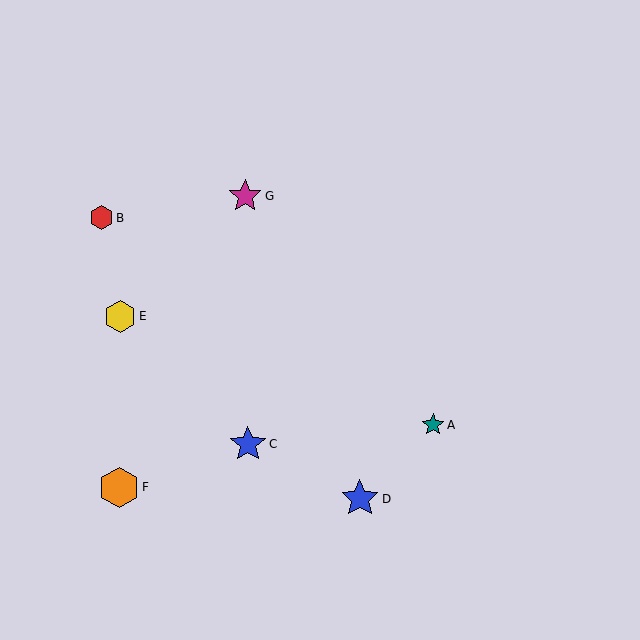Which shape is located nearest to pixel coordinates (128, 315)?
The yellow hexagon (labeled E) at (120, 316) is nearest to that location.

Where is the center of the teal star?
The center of the teal star is at (433, 425).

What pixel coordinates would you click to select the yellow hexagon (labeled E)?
Click at (120, 316) to select the yellow hexagon E.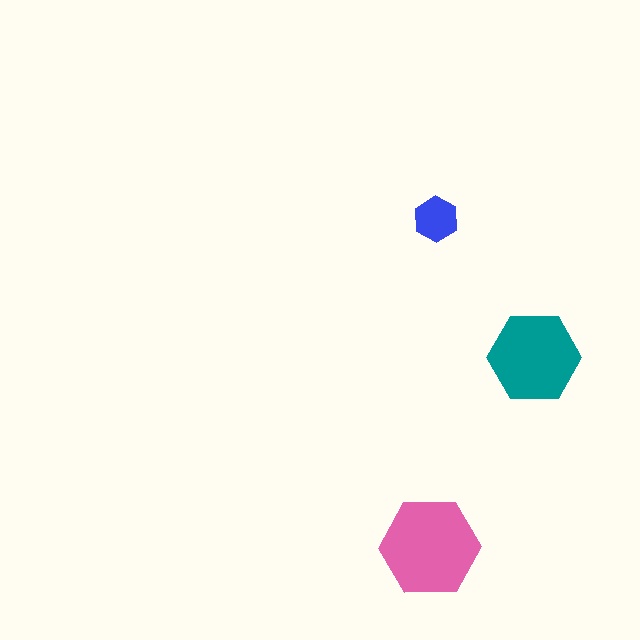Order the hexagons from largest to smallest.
the pink one, the teal one, the blue one.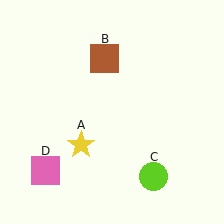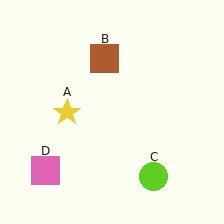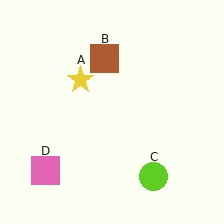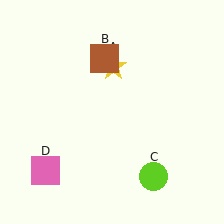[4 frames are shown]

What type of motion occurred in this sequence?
The yellow star (object A) rotated clockwise around the center of the scene.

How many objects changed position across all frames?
1 object changed position: yellow star (object A).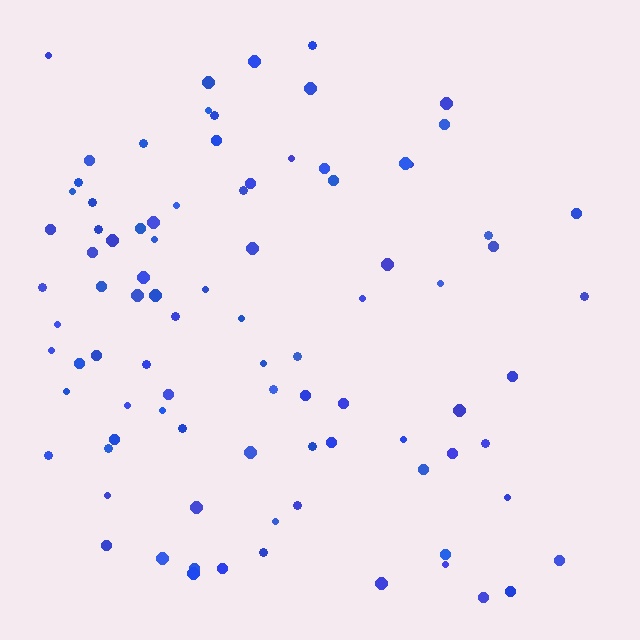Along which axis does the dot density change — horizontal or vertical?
Horizontal.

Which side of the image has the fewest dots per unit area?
The right.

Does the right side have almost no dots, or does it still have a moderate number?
Still a moderate number, just noticeably fewer than the left.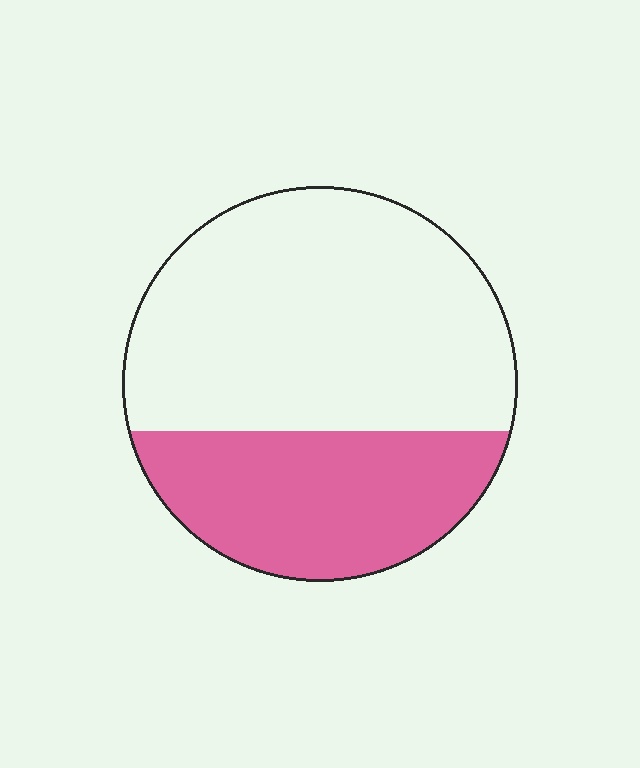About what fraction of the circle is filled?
About one third (1/3).